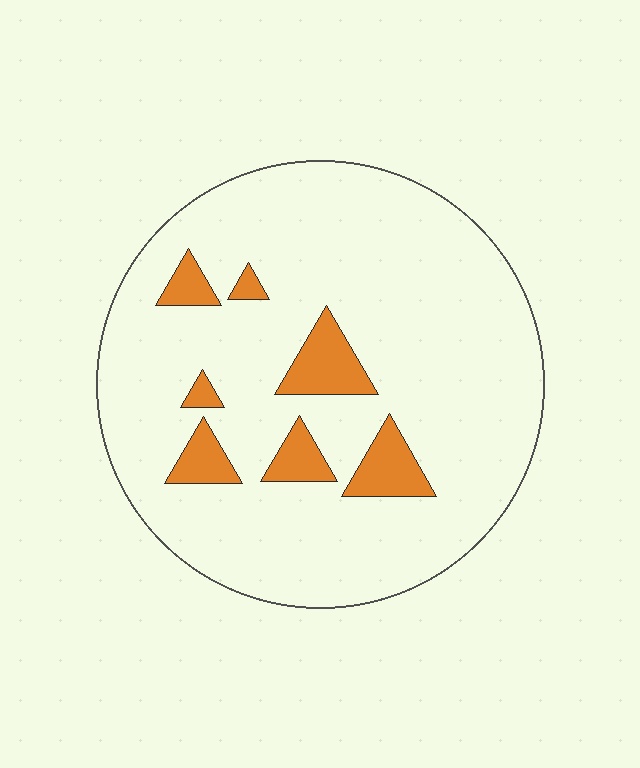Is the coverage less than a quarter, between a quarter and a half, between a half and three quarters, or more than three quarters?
Less than a quarter.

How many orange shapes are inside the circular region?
7.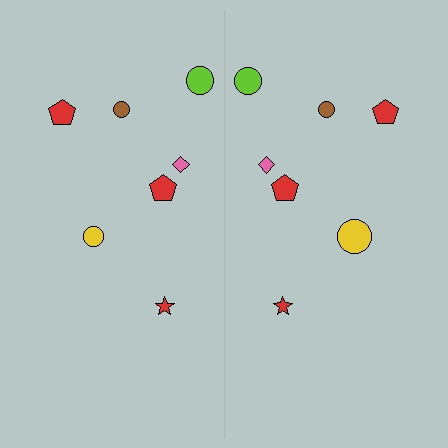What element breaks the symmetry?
The yellow circle on the right side has a different size than its mirror counterpart.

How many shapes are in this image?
There are 14 shapes in this image.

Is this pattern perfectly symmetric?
No, the pattern is not perfectly symmetric. The yellow circle on the right side has a different size than its mirror counterpart.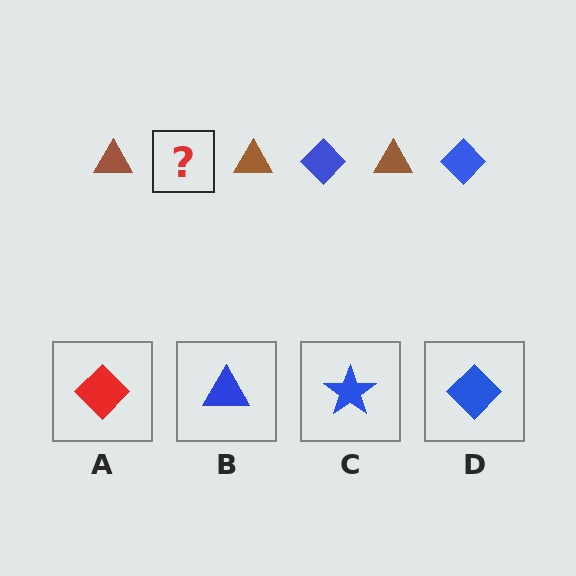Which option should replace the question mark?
Option D.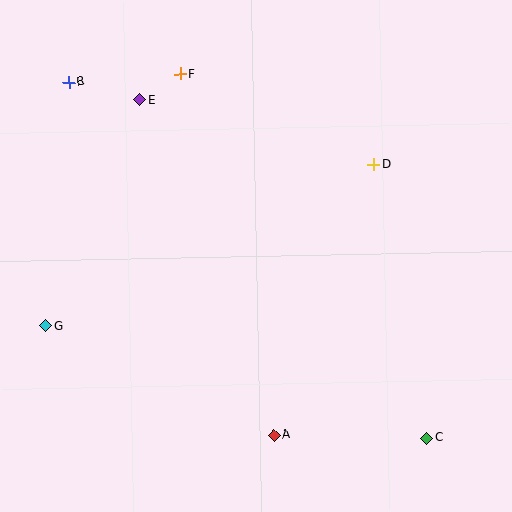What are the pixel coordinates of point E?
Point E is at (139, 100).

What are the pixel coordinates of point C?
Point C is at (427, 438).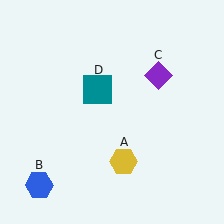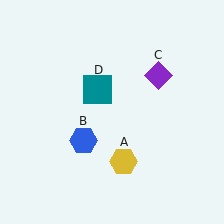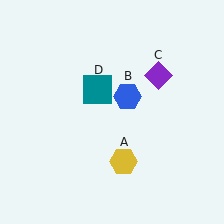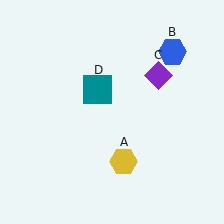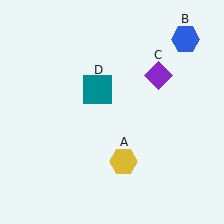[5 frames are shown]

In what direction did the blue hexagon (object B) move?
The blue hexagon (object B) moved up and to the right.